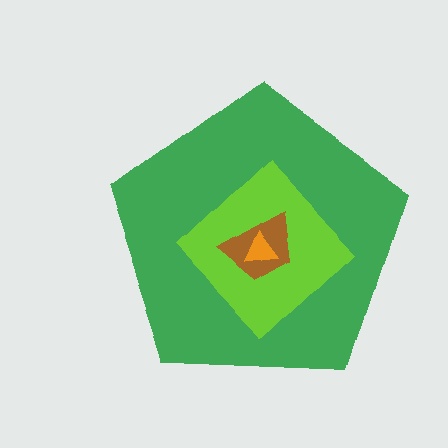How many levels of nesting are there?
4.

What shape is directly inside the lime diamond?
The brown trapezoid.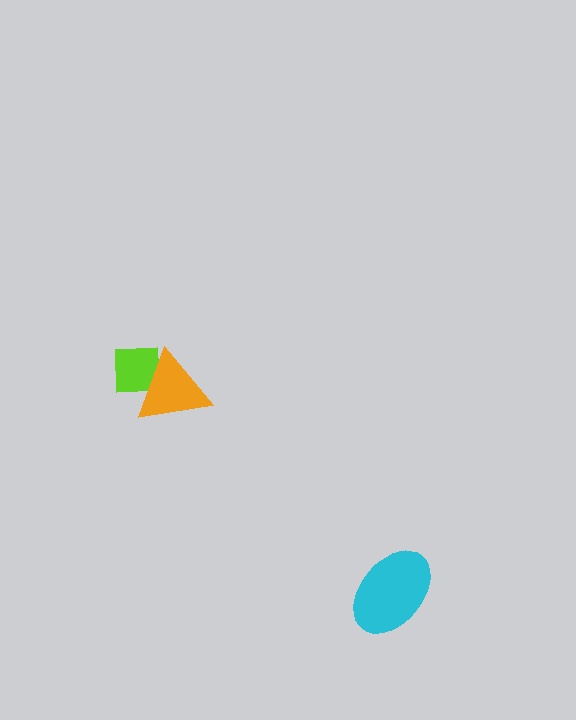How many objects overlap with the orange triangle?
1 object overlaps with the orange triangle.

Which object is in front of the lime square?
The orange triangle is in front of the lime square.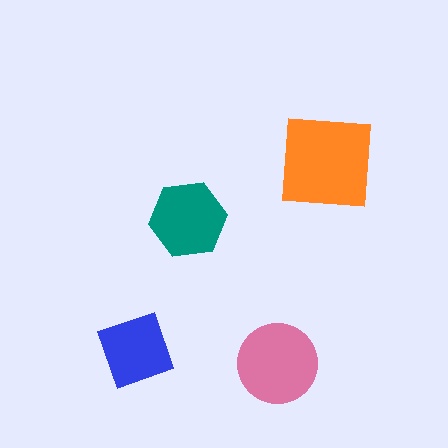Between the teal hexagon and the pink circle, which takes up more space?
The pink circle.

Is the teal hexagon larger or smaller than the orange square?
Smaller.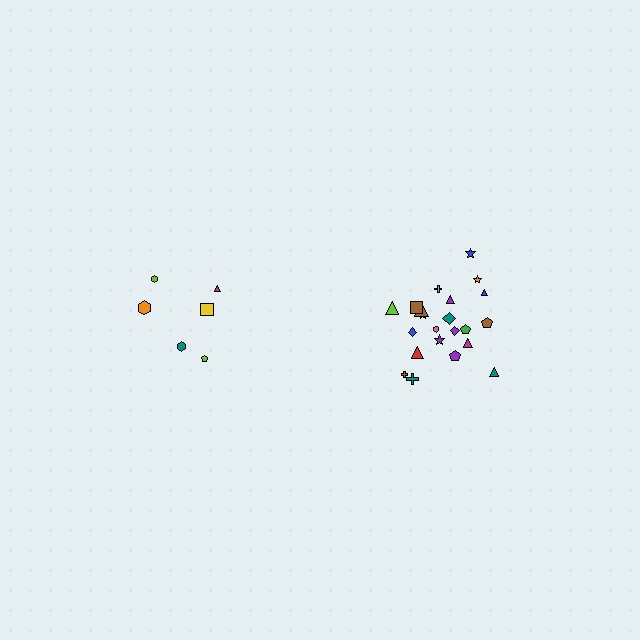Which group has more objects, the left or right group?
The right group.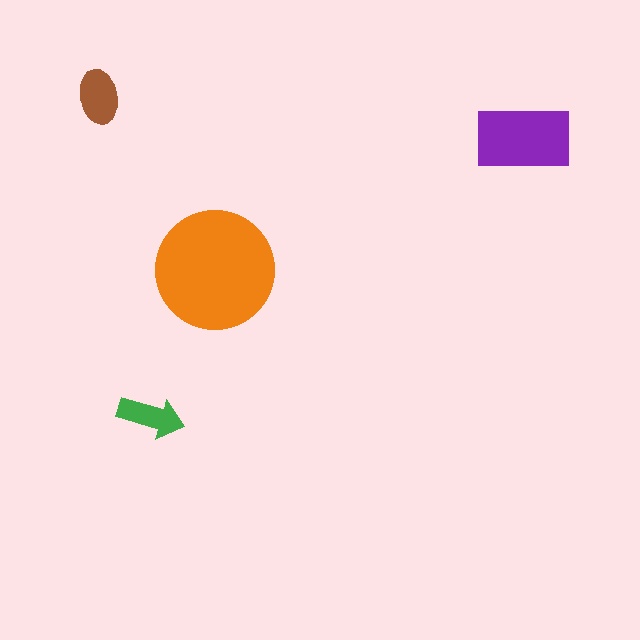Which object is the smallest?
The green arrow.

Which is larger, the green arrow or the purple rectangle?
The purple rectangle.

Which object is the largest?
The orange circle.